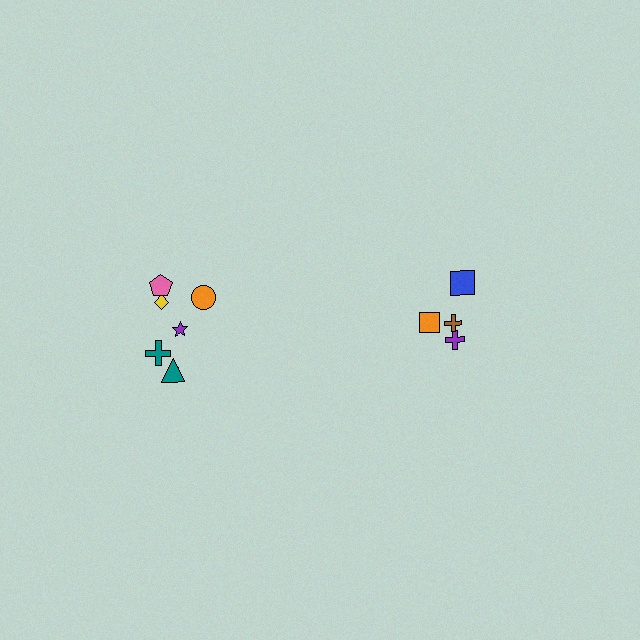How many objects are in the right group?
There are 4 objects.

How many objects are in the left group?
There are 6 objects.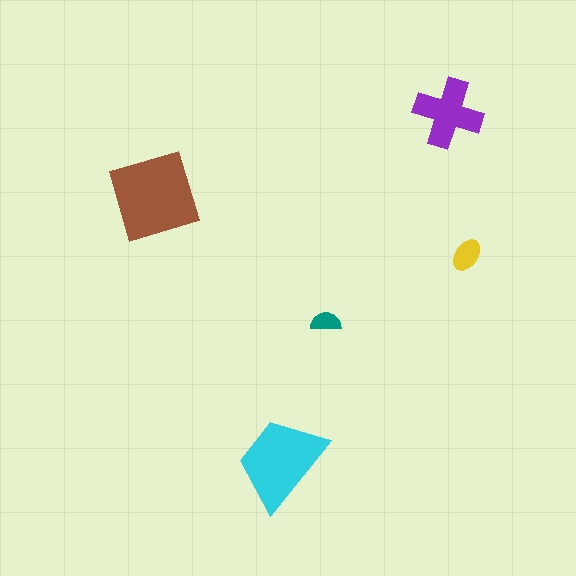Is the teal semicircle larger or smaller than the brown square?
Smaller.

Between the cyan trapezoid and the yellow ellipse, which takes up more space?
The cyan trapezoid.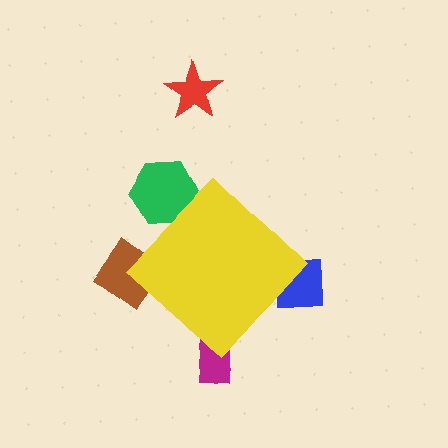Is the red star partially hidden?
No, the red star is fully visible.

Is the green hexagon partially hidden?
Yes, the green hexagon is partially hidden behind the yellow diamond.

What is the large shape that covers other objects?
A yellow diamond.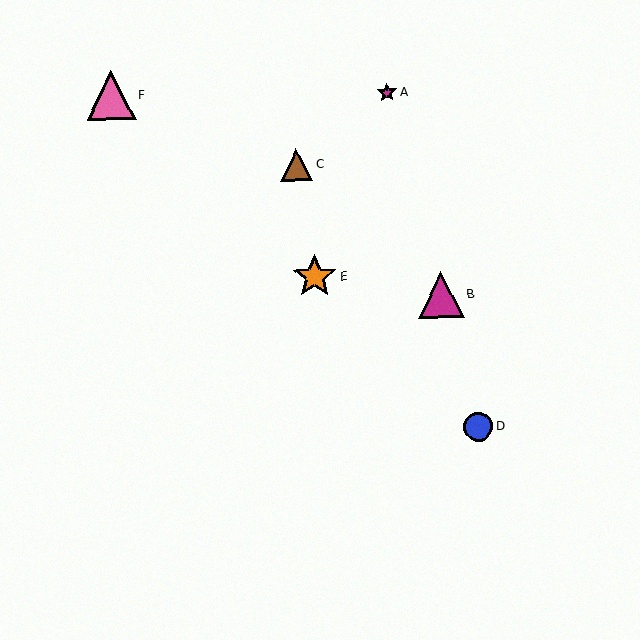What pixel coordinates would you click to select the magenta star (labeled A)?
Click at (387, 92) to select the magenta star A.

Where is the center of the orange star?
The center of the orange star is at (315, 277).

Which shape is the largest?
The pink triangle (labeled F) is the largest.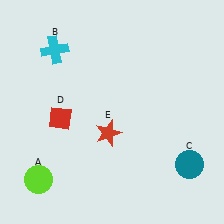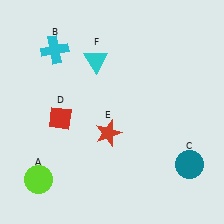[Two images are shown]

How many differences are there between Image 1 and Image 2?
There is 1 difference between the two images.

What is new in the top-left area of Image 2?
A cyan triangle (F) was added in the top-left area of Image 2.